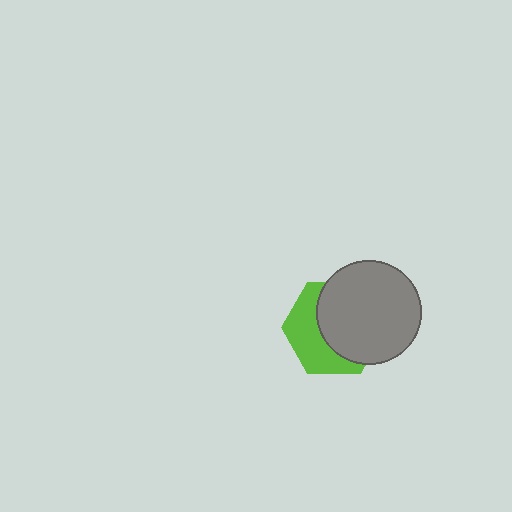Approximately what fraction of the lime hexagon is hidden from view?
Roughly 57% of the lime hexagon is hidden behind the gray circle.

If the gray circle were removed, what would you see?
You would see the complete lime hexagon.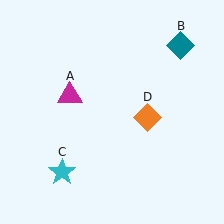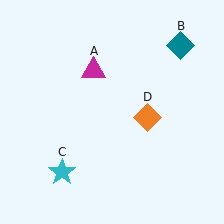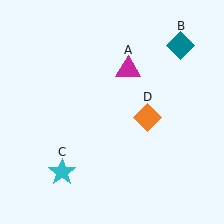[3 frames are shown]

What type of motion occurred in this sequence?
The magenta triangle (object A) rotated clockwise around the center of the scene.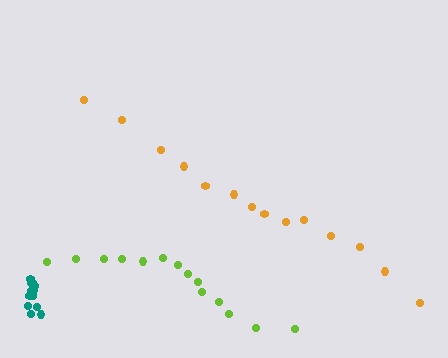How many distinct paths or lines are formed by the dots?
There are 3 distinct paths.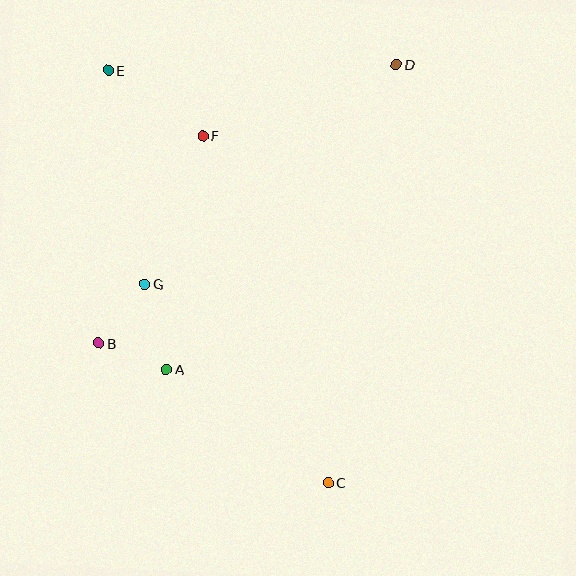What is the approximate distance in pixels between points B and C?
The distance between B and C is approximately 268 pixels.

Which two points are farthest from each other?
Points C and E are farthest from each other.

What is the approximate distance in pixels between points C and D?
The distance between C and D is approximately 423 pixels.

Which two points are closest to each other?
Points A and B are closest to each other.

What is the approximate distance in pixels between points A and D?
The distance between A and D is approximately 382 pixels.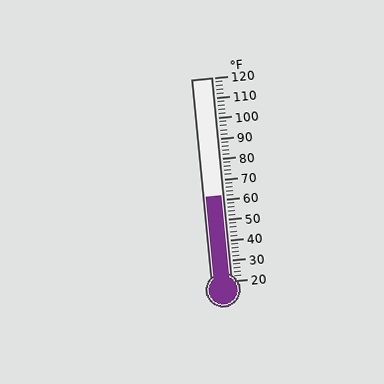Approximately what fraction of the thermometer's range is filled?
The thermometer is filled to approximately 40% of its range.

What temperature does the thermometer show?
The thermometer shows approximately 62°F.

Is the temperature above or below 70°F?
The temperature is below 70°F.